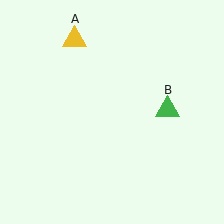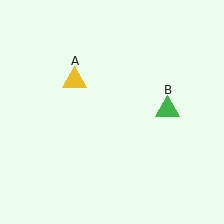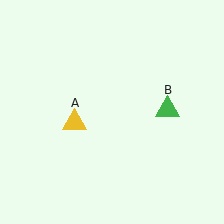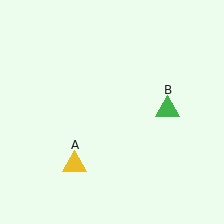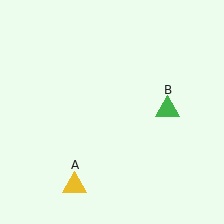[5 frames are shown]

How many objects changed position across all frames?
1 object changed position: yellow triangle (object A).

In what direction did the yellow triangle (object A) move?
The yellow triangle (object A) moved down.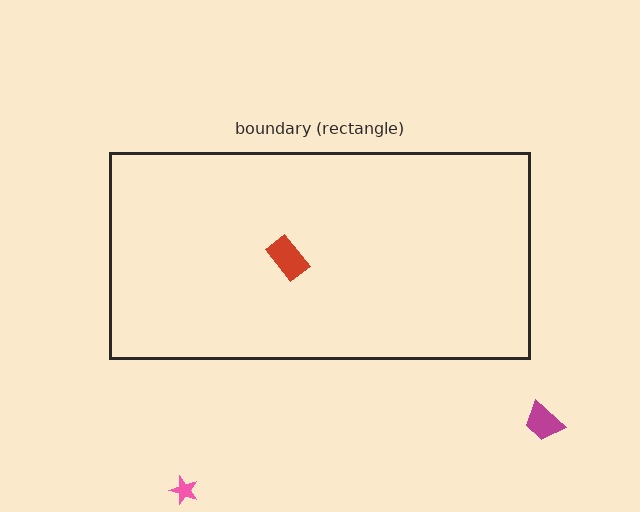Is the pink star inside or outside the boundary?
Outside.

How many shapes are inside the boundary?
1 inside, 2 outside.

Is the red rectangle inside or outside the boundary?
Inside.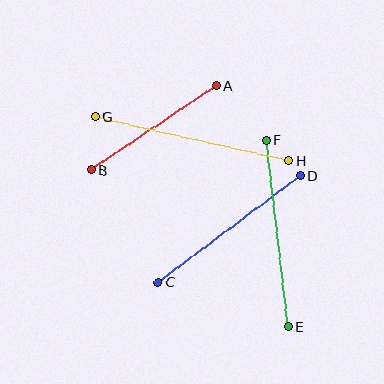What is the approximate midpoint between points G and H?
The midpoint is at approximately (192, 139) pixels.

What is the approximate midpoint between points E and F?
The midpoint is at approximately (277, 233) pixels.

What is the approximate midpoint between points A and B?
The midpoint is at approximately (154, 128) pixels.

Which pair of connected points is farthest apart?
Points G and H are farthest apart.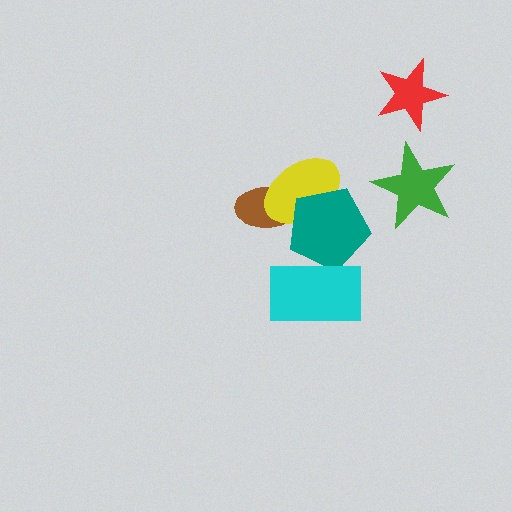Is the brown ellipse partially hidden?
Yes, it is partially covered by another shape.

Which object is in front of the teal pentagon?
The cyan rectangle is in front of the teal pentagon.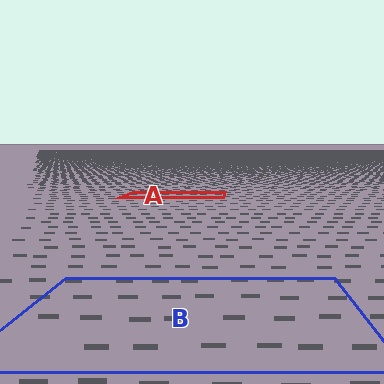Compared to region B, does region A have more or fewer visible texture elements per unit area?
Region A has more texture elements per unit area — they are packed more densely because it is farther away.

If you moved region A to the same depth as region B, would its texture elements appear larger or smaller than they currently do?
They would appear larger. At a closer depth, the same texture elements are projected at a bigger on-screen size.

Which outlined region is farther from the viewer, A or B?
Region A is farther from the viewer — the texture elements inside it appear smaller and more densely packed.